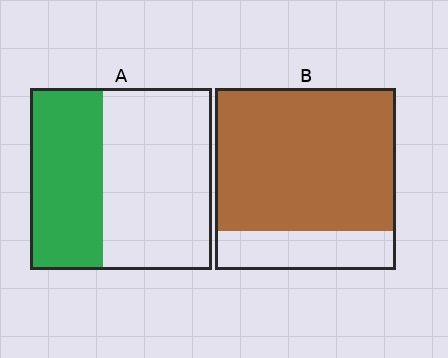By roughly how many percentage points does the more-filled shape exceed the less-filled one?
By roughly 40 percentage points (B over A).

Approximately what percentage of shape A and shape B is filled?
A is approximately 40% and B is approximately 80%.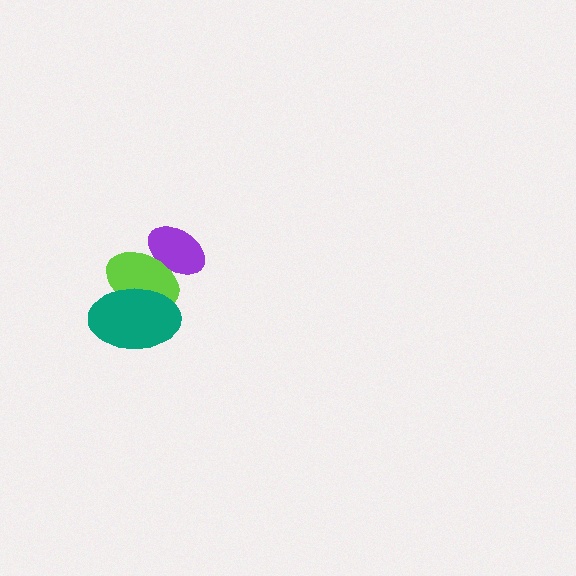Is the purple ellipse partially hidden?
Yes, it is partially covered by another shape.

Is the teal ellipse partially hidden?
No, no other shape covers it.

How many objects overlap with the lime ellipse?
2 objects overlap with the lime ellipse.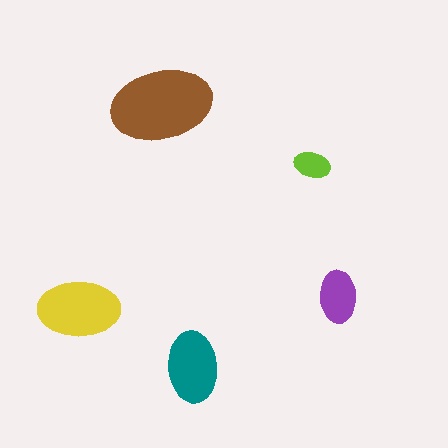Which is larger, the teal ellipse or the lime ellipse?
The teal one.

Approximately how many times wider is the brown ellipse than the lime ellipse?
About 3 times wider.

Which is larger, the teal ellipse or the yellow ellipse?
The yellow one.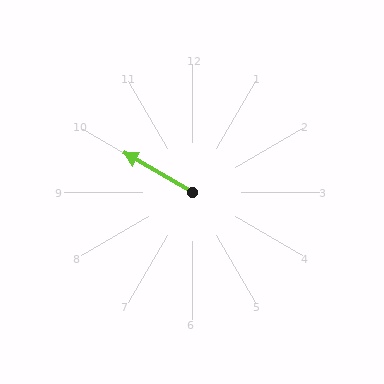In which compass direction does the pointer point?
Northwest.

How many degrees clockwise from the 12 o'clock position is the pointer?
Approximately 300 degrees.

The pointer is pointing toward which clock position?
Roughly 10 o'clock.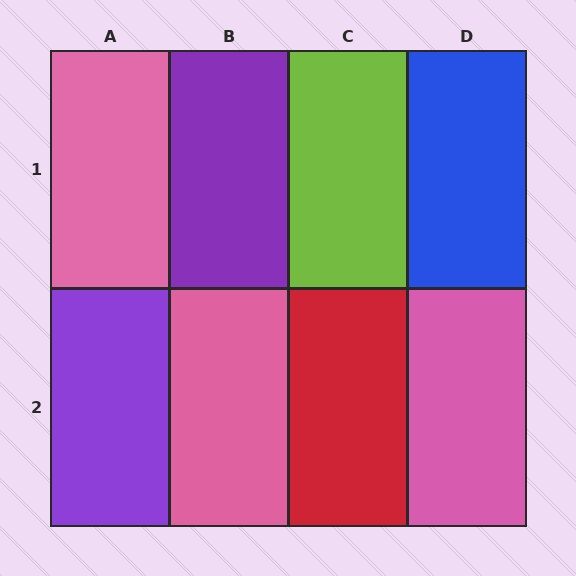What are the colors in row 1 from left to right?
Pink, purple, lime, blue.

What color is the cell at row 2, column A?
Purple.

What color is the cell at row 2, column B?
Pink.